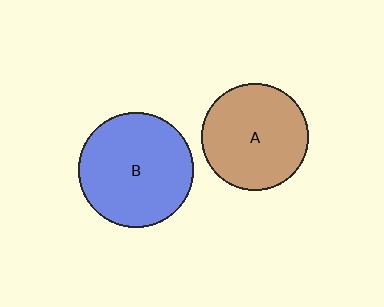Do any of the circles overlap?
No, none of the circles overlap.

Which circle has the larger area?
Circle B (blue).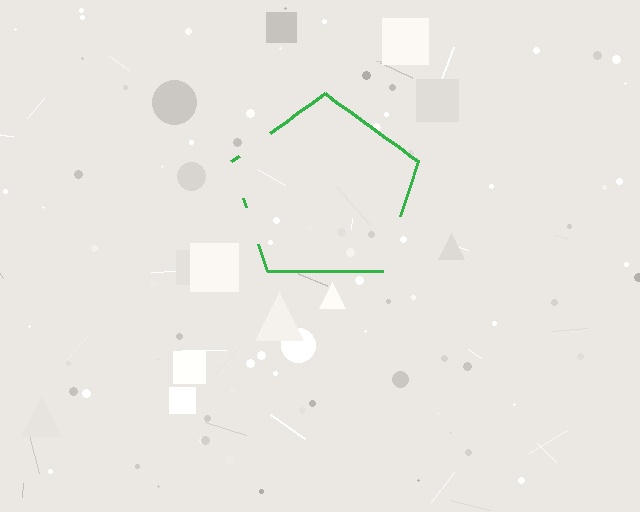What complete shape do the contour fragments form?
The contour fragments form a pentagon.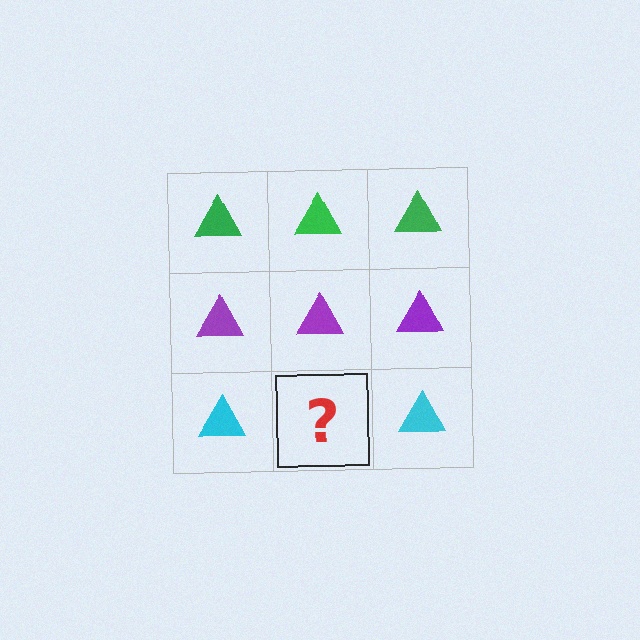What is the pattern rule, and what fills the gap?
The rule is that each row has a consistent color. The gap should be filled with a cyan triangle.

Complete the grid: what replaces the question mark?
The question mark should be replaced with a cyan triangle.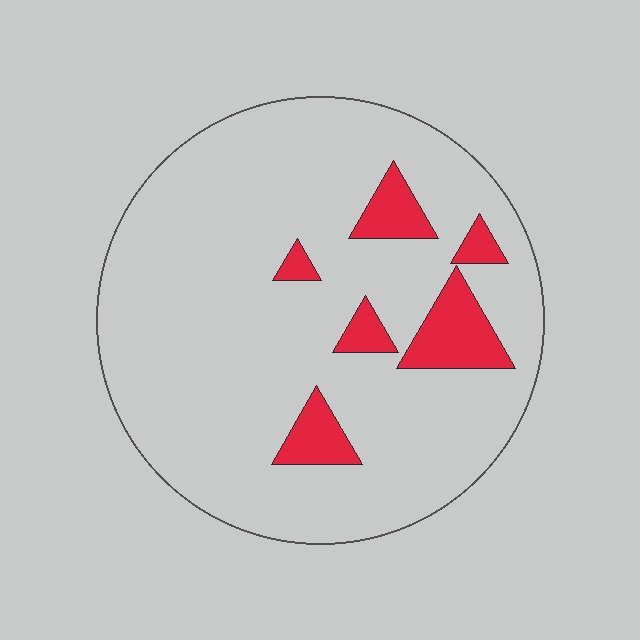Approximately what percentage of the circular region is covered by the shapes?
Approximately 10%.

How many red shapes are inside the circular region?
6.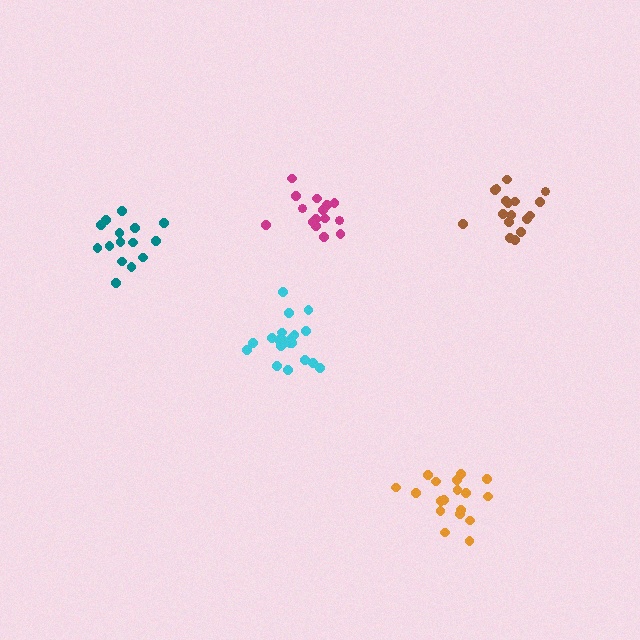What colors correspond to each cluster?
The clusters are colored: teal, brown, orange, magenta, cyan.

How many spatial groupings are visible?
There are 5 spatial groupings.